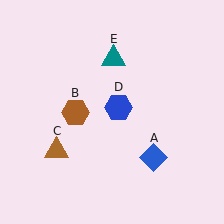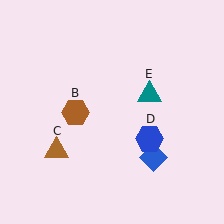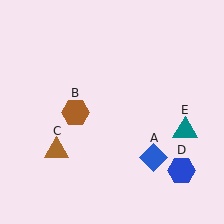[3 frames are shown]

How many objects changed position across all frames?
2 objects changed position: blue hexagon (object D), teal triangle (object E).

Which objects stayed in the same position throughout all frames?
Blue diamond (object A) and brown hexagon (object B) and brown triangle (object C) remained stationary.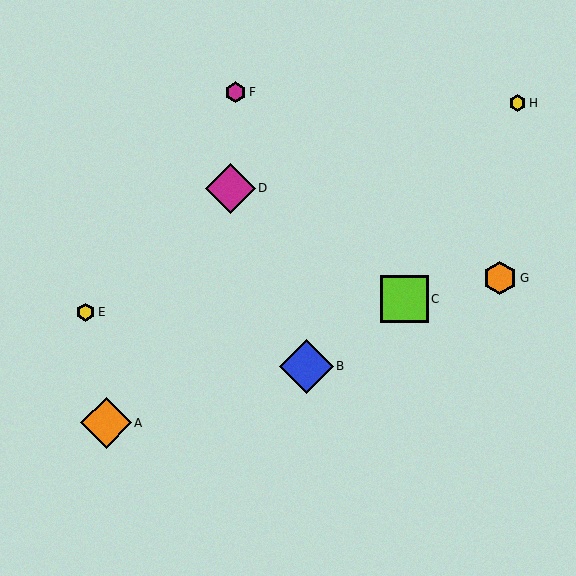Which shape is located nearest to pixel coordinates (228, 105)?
The magenta hexagon (labeled F) at (236, 92) is nearest to that location.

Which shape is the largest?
The blue diamond (labeled B) is the largest.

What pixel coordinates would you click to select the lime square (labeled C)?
Click at (404, 299) to select the lime square C.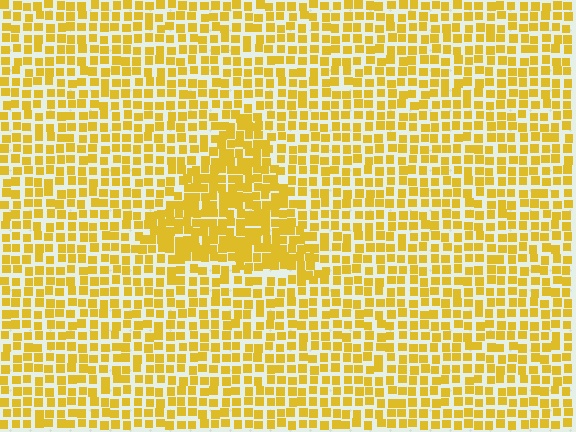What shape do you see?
I see a triangle.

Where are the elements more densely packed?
The elements are more densely packed inside the triangle boundary.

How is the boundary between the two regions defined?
The boundary is defined by a change in element density (approximately 1.6x ratio). All elements are the same color, size, and shape.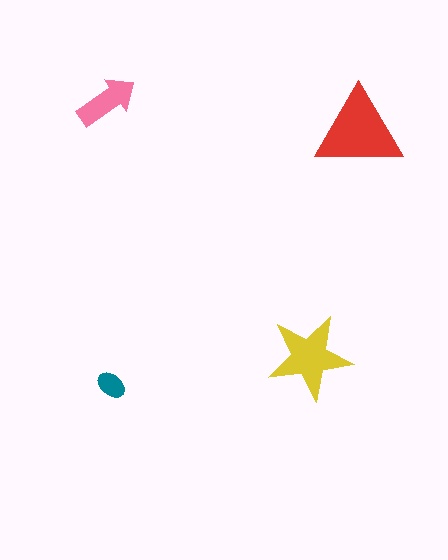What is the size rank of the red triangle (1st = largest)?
1st.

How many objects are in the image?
There are 4 objects in the image.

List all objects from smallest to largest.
The teal ellipse, the pink arrow, the yellow star, the red triangle.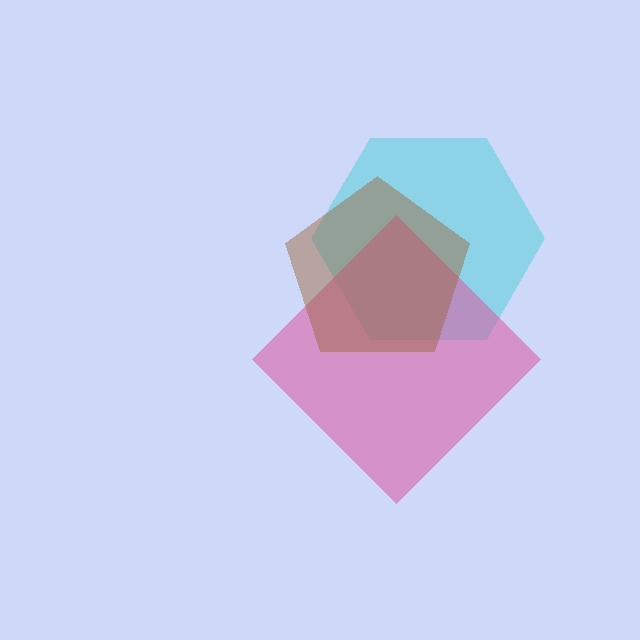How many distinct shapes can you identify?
There are 3 distinct shapes: a cyan hexagon, a pink diamond, a brown pentagon.